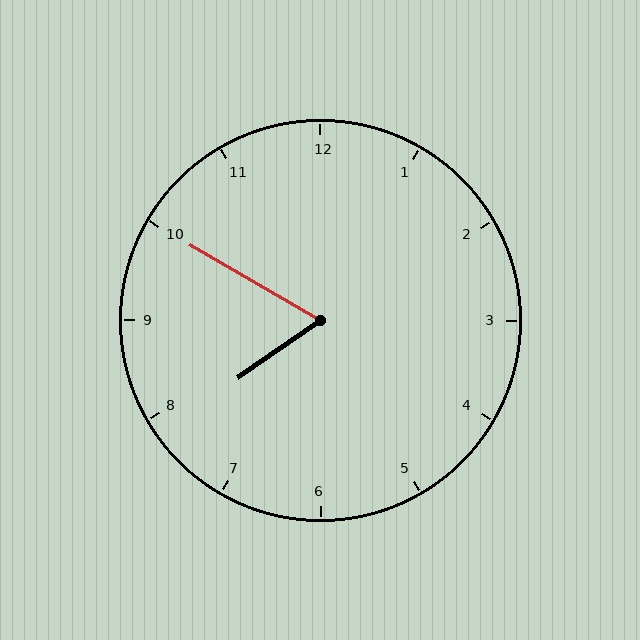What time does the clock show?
7:50.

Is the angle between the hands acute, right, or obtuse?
It is acute.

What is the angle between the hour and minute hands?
Approximately 65 degrees.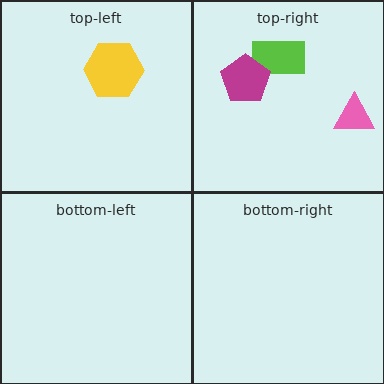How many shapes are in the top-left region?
1.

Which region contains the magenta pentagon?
The top-right region.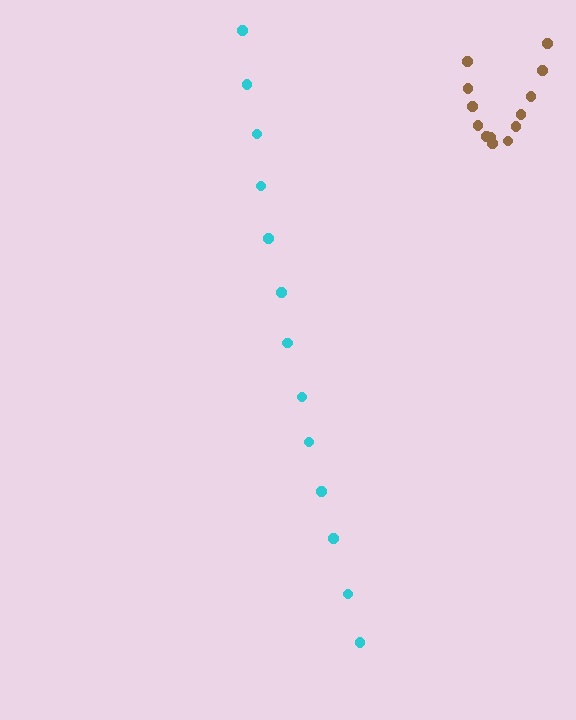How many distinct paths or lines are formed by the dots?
There are 2 distinct paths.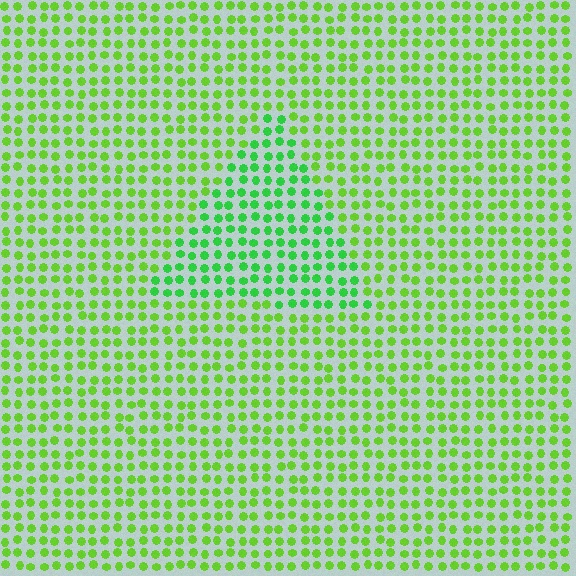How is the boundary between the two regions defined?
The boundary is defined purely by a slight shift in hue (about 28 degrees). Spacing, size, and orientation are identical on both sides.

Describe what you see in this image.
The image is filled with small lime elements in a uniform arrangement. A triangle-shaped region is visible where the elements are tinted to a slightly different hue, forming a subtle color boundary.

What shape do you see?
I see a triangle.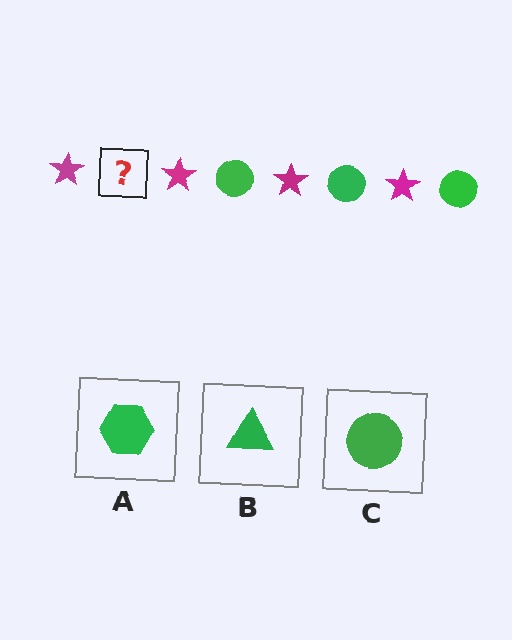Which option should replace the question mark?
Option C.